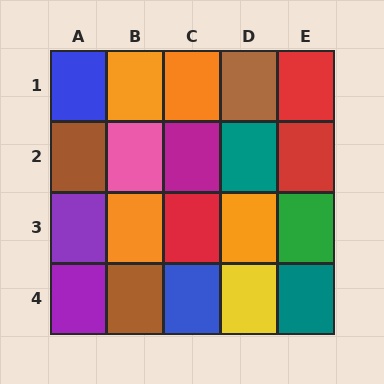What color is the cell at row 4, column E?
Teal.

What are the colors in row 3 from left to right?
Purple, orange, red, orange, green.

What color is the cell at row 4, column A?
Purple.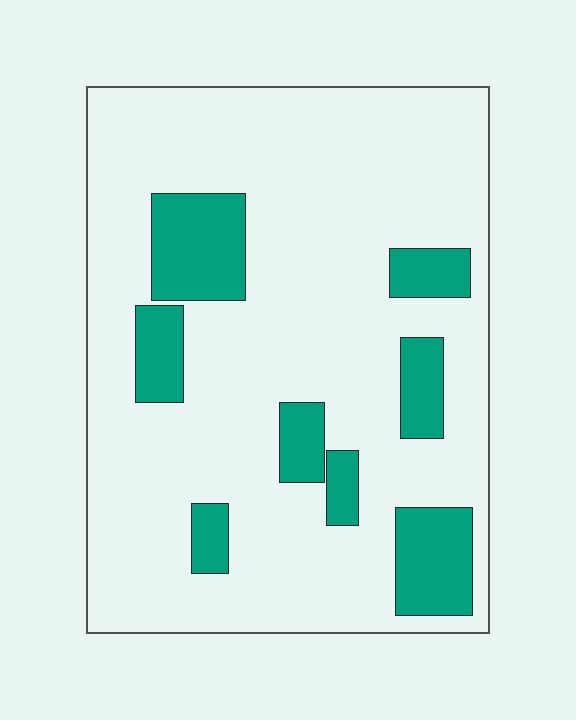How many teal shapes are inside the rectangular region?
8.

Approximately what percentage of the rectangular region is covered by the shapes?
Approximately 20%.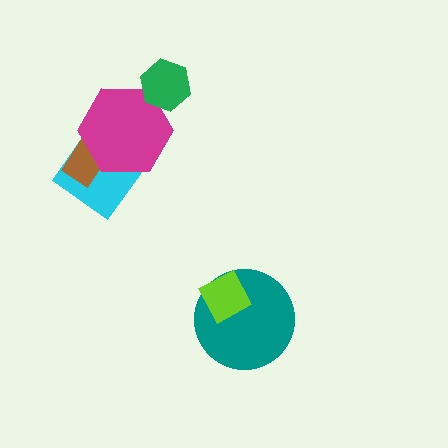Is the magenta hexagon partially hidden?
Yes, it is partially covered by another shape.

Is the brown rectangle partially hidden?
Yes, it is partially covered by another shape.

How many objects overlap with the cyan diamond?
2 objects overlap with the cyan diamond.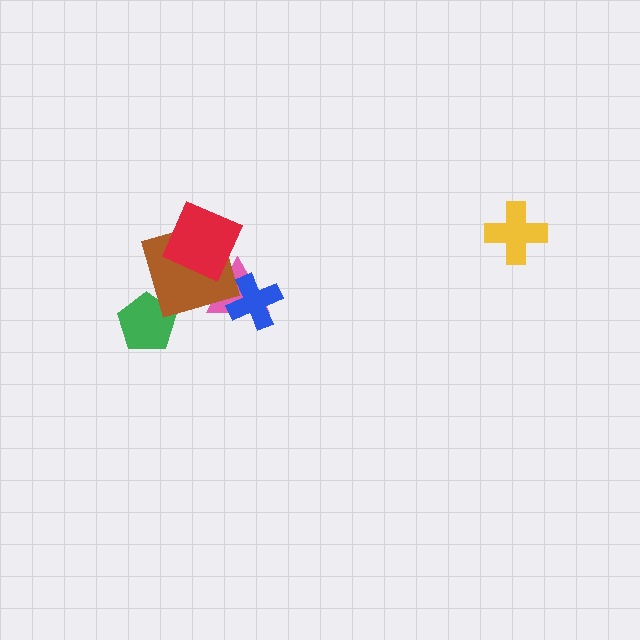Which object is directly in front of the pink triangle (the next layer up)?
The brown square is directly in front of the pink triangle.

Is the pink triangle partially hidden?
Yes, it is partially covered by another shape.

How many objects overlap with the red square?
1 object overlaps with the red square.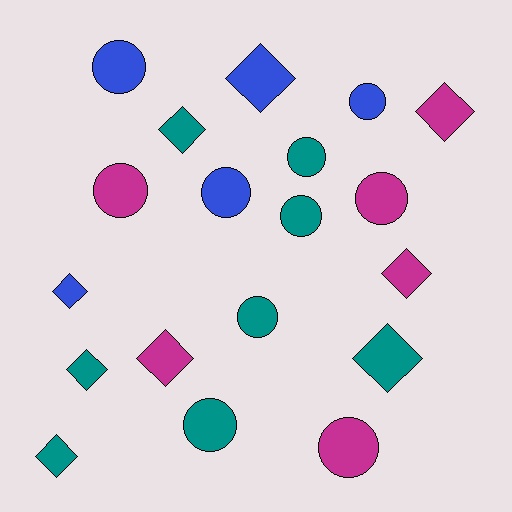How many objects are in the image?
There are 19 objects.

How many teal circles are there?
There are 4 teal circles.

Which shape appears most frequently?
Circle, with 10 objects.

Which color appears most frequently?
Teal, with 8 objects.